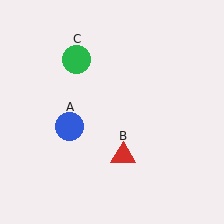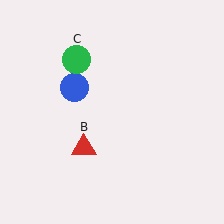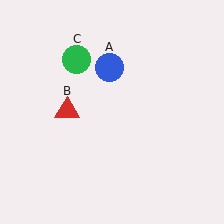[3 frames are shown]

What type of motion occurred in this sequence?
The blue circle (object A), red triangle (object B) rotated clockwise around the center of the scene.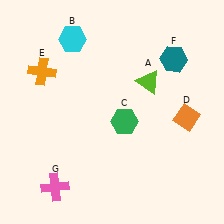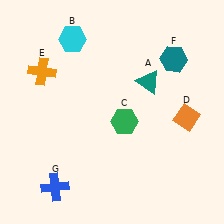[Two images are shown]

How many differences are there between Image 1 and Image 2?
There are 2 differences between the two images.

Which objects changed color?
A changed from lime to teal. G changed from pink to blue.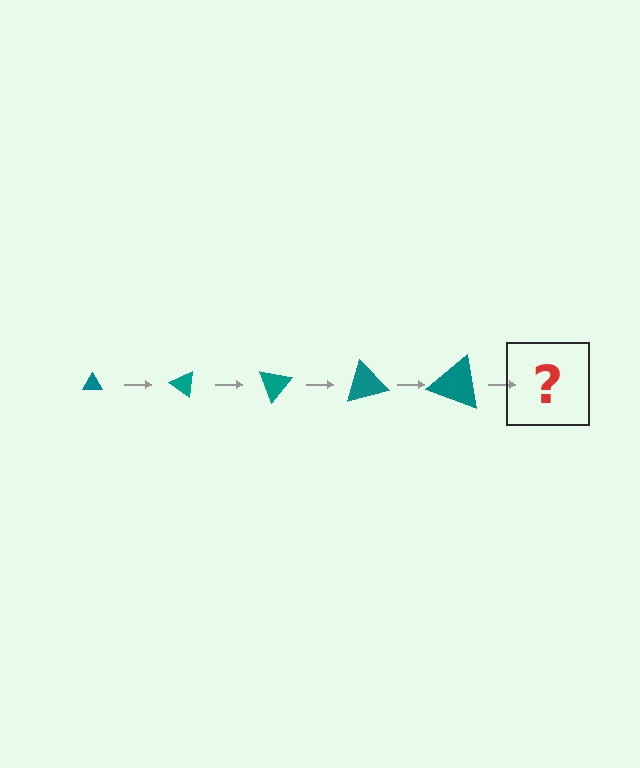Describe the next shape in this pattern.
It should be a triangle, larger than the previous one and rotated 175 degrees from the start.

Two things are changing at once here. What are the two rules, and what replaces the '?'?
The two rules are that the triangle grows larger each step and it rotates 35 degrees each step. The '?' should be a triangle, larger than the previous one and rotated 175 degrees from the start.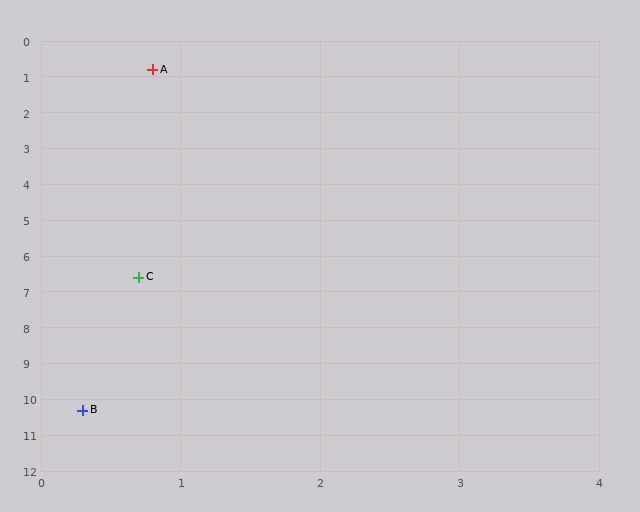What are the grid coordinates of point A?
Point A is at approximately (0.8, 0.8).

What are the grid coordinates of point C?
Point C is at approximately (0.7, 6.6).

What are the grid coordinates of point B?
Point B is at approximately (0.3, 10.3).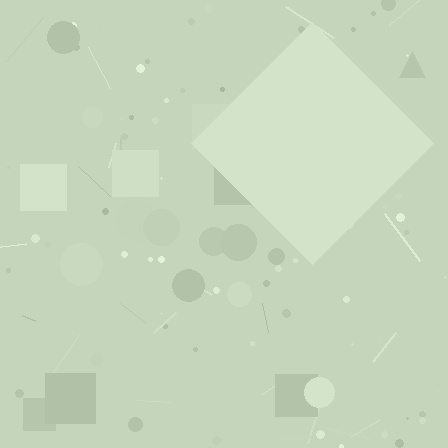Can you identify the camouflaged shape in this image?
The camouflaged shape is a diamond.